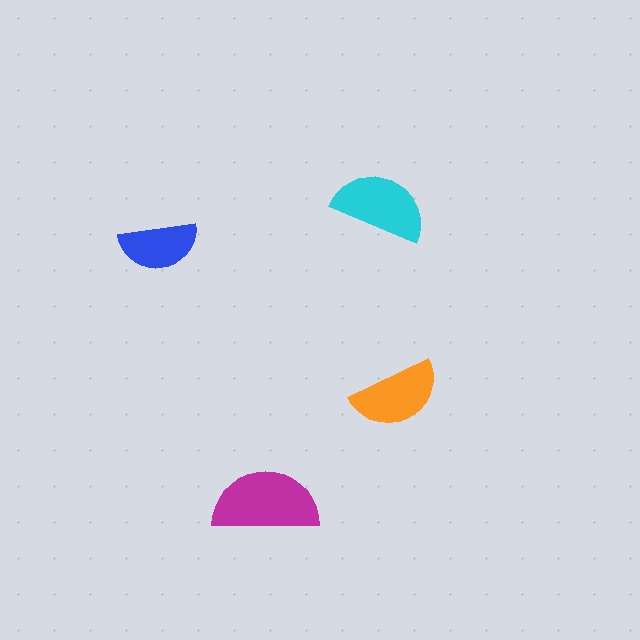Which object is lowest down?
The magenta semicircle is bottommost.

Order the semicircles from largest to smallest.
the magenta one, the cyan one, the orange one, the blue one.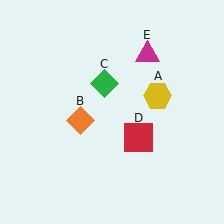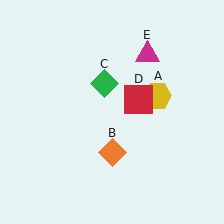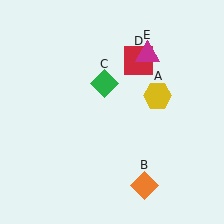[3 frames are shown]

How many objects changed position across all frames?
2 objects changed position: orange diamond (object B), red square (object D).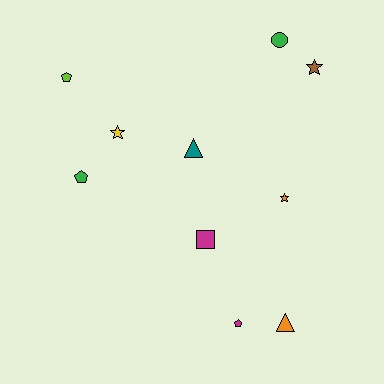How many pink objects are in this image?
There are no pink objects.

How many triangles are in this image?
There are 2 triangles.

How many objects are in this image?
There are 10 objects.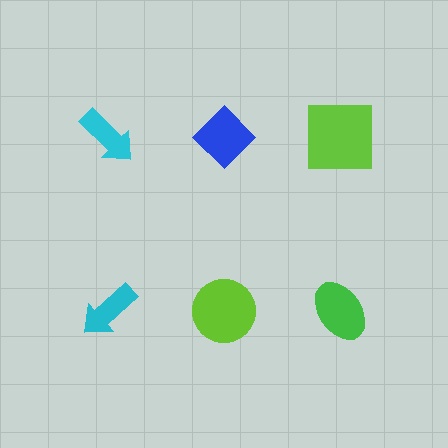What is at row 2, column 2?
A lime circle.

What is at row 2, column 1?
A cyan arrow.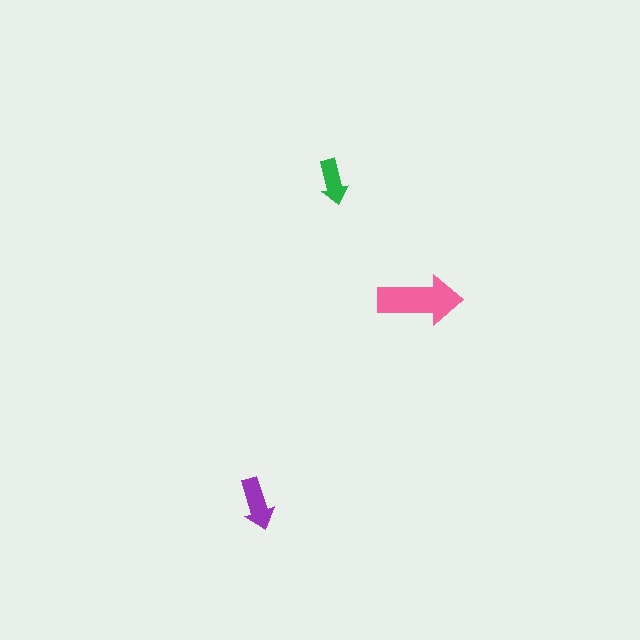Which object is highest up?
The green arrow is topmost.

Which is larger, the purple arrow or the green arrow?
The purple one.